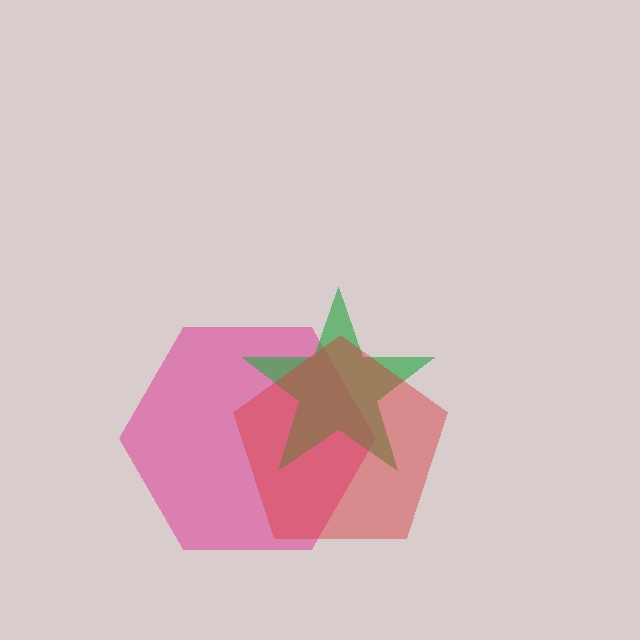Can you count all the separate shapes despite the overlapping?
Yes, there are 3 separate shapes.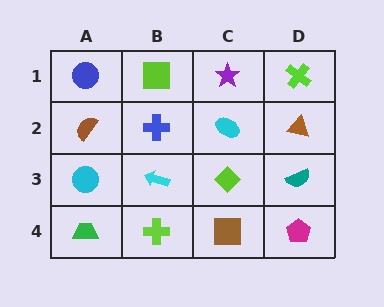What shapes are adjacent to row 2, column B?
A lime square (row 1, column B), a cyan arrow (row 3, column B), a brown semicircle (row 2, column A), a cyan ellipse (row 2, column C).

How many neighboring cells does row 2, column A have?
3.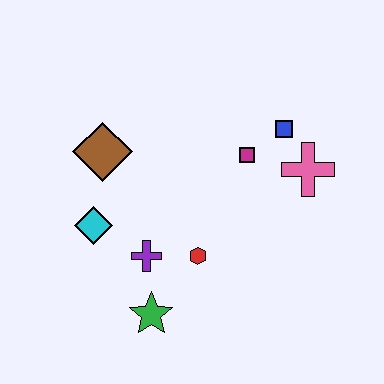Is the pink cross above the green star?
Yes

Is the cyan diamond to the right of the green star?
No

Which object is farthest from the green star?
The blue square is farthest from the green star.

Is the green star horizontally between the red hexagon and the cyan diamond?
Yes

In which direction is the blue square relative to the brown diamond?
The blue square is to the right of the brown diamond.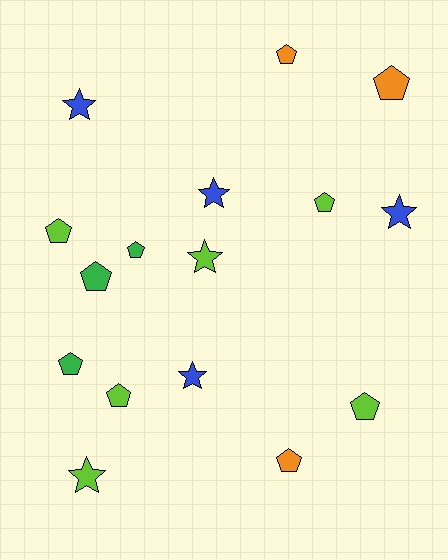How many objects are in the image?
There are 16 objects.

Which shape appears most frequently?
Pentagon, with 10 objects.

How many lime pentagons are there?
There are 4 lime pentagons.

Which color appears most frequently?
Lime, with 6 objects.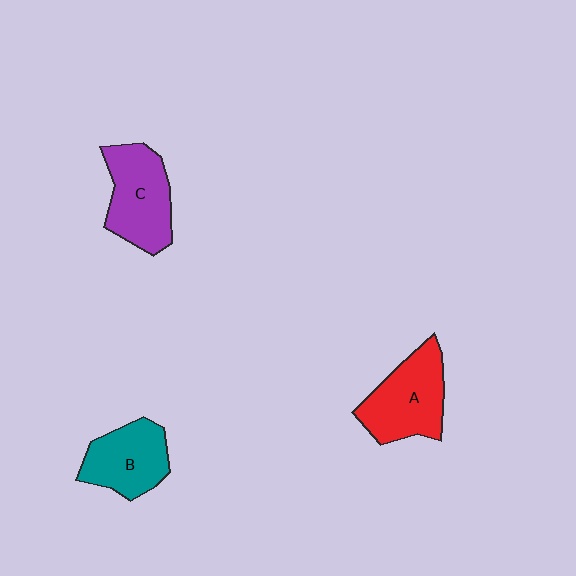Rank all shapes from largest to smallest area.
From largest to smallest: A (red), C (purple), B (teal).